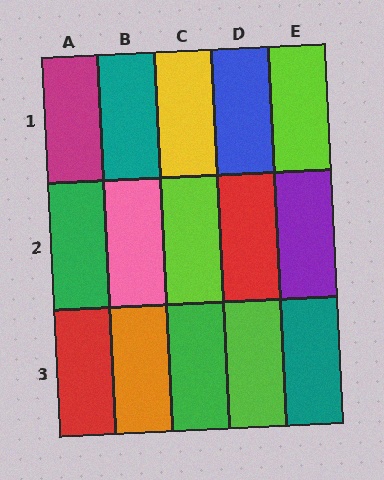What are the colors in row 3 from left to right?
Red, orange, green, lime, teal.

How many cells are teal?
2 cells are teal.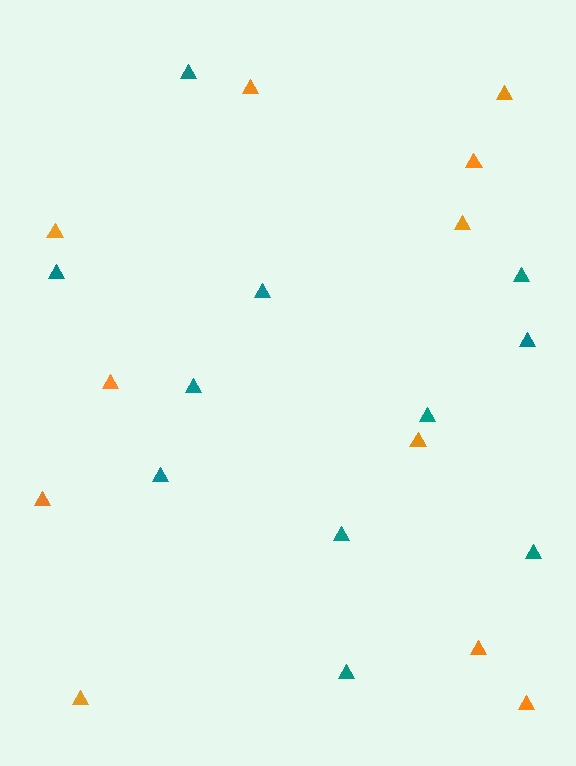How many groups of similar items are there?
There are 2 groups: one group of teal triangles (11) and one group of orange triangles (11).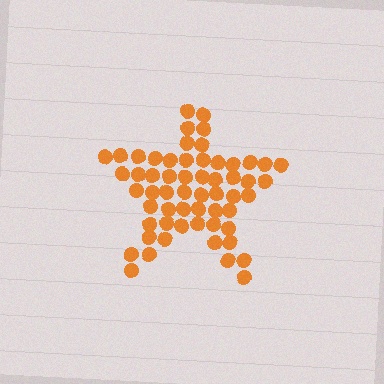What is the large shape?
The large shape is a star.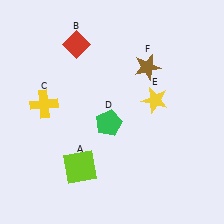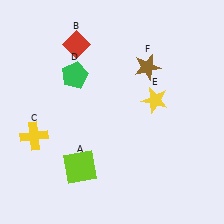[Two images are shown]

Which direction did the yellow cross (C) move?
The yellow cross (C) moved down.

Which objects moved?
The objects that moved are: the yellow cross (C), the green pentagon (D).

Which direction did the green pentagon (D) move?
The green pentagon (D) moved up.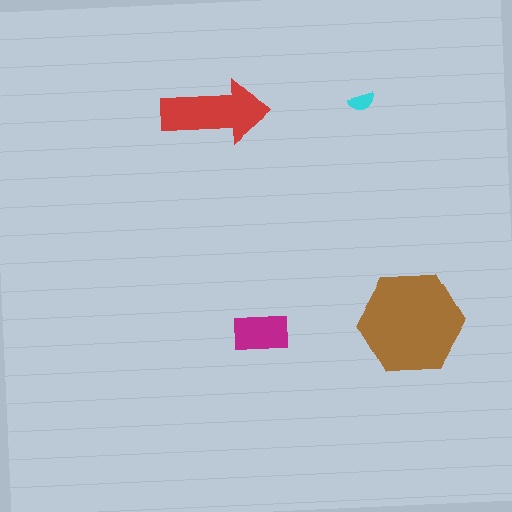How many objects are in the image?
There are 4 objects in the image.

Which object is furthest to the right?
The brown hexagon is rightmost.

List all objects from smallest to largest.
The cyan semicircle, the magenta rectangle, the red arrow, the brown hexagon.